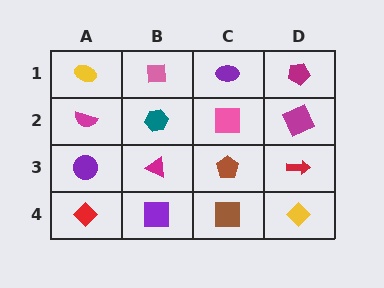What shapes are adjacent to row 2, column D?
A magenta pentagon (row 1, column D), a red arrow (row 3, column D), a pink square (row 2, column C).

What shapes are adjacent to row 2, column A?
A yellow ellipse (row 1, column A), a purple circle (row 3, column A), a teal hexagon (row 2, column B).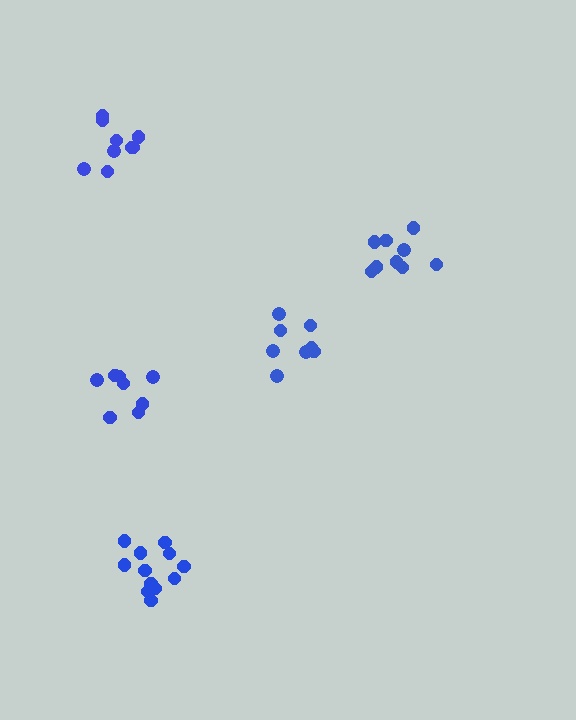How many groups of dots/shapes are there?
There are 5 groups.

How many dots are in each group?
Group 1: 8 dots, Group 2: 9 dots, Group 3: 9 dots, Group 4: 8 dots, Group 5: 12 dots (46 total).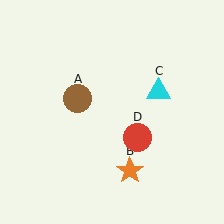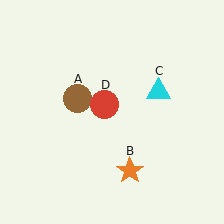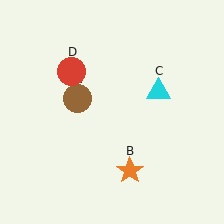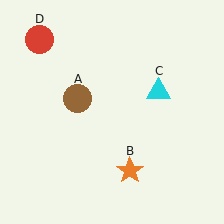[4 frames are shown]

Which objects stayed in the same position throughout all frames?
Brown circle (object A) and orange star (object B) and cyan triangle (object C) remained stationary.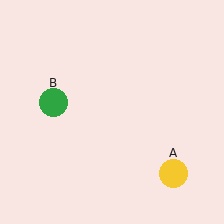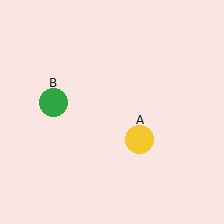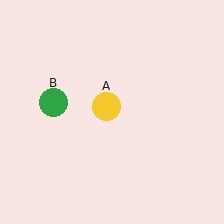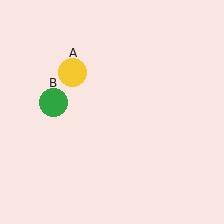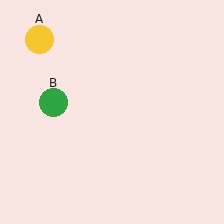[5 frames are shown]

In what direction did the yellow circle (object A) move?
The yellow circle (object A) moved up and to the left.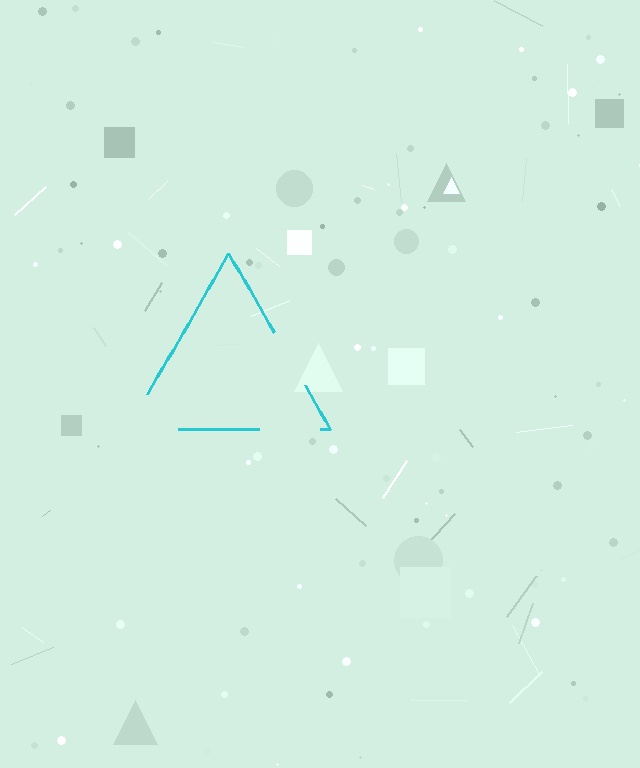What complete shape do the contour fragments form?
The contour fragments form a triangle.